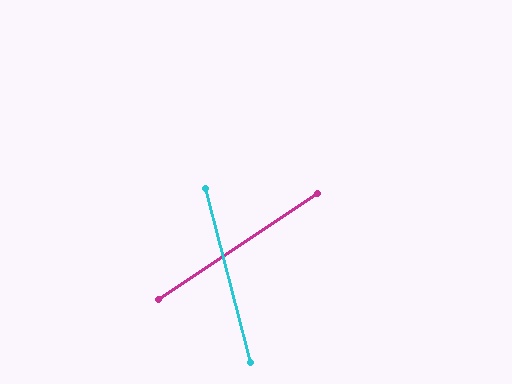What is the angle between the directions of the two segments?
Approximately 71 degrees.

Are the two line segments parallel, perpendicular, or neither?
Neither parallel nor perpendicular — they differ by about 71°.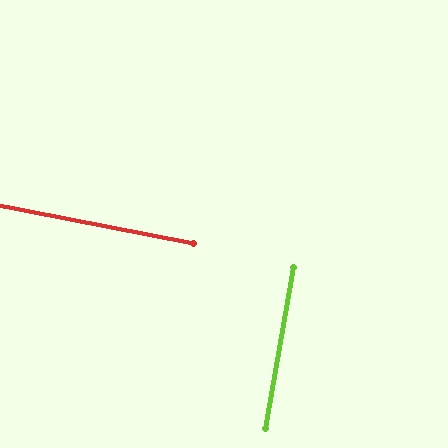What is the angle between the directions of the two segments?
Approximately 89 degrees.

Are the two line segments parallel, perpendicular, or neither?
Perpendicular — they meet at approximately 89°.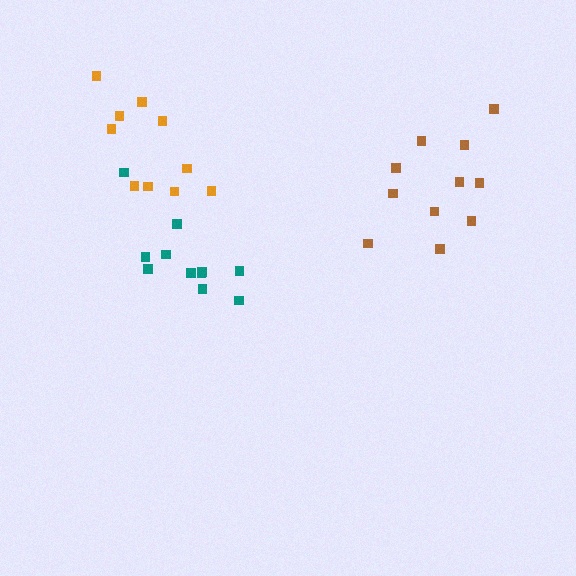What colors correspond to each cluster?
The clusters are colored: teal, brown, orange.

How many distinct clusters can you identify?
There are 3 distinct clusters.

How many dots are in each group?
Group 1: 11 dots, Group 2: 11 dots, Group 3: 10 dots (32 total).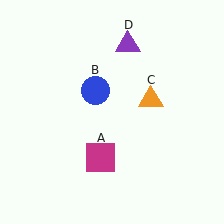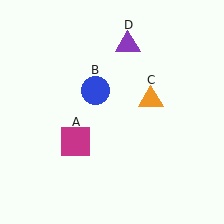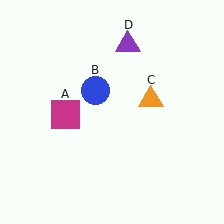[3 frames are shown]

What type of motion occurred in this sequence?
The magenta square (object A) rotated clockwise around the center of the scene.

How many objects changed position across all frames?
1 object changed position: magenta square (object A).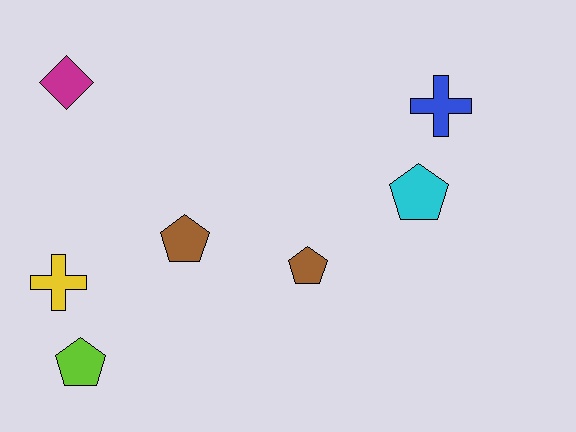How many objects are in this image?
There are 7 objects.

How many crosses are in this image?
There are 2 crosses.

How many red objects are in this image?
There are no red objects.